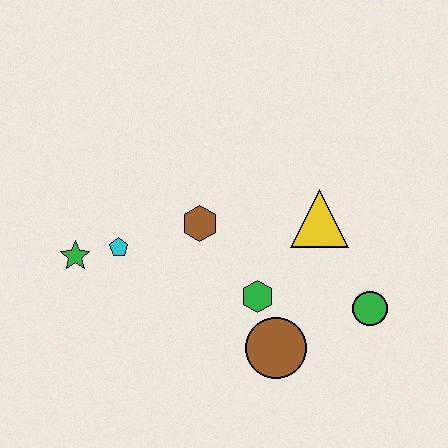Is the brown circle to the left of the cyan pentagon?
No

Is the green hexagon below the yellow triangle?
Yes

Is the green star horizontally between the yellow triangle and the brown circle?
No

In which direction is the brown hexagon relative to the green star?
The brown hexagon is to the right of the green star.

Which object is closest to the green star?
The cyan pentagon is closest to the green star.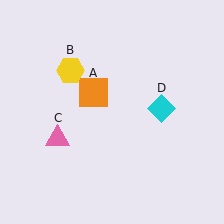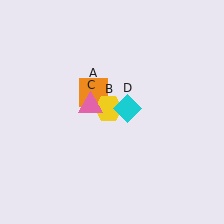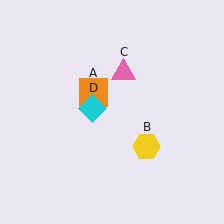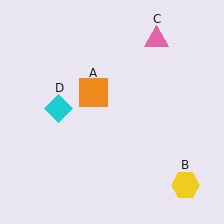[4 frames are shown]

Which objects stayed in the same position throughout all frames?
Orange square (object A) remained stationary.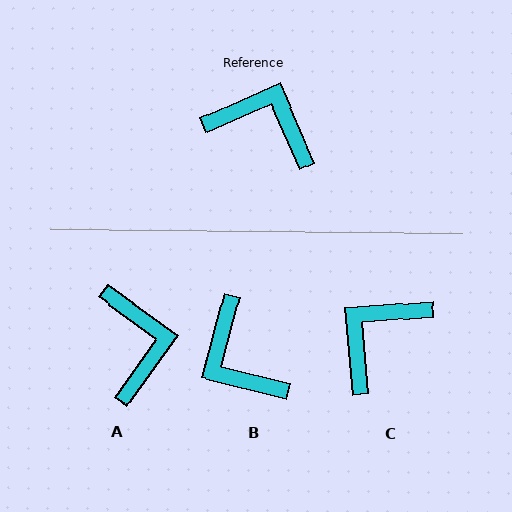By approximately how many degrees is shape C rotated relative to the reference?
Approximately 71 degrees counter-clockwise.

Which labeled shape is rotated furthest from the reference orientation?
B, about 142 degrees away.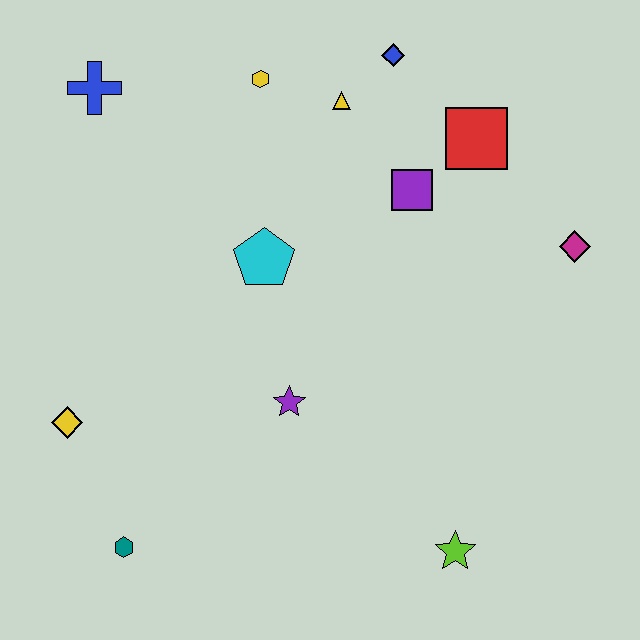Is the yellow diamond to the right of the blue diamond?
No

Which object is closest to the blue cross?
The yellow hexagon is closest to the blue cross.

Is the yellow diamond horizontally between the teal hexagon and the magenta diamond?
No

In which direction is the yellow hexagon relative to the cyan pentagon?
The yellow hexagon is above the cyan pentagon.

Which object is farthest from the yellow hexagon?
The lime star is farthest from the yellow hexagon.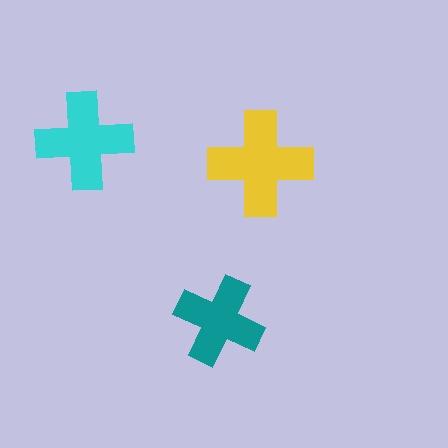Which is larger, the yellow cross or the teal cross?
The yellow one.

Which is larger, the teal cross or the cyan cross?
The cyan one.